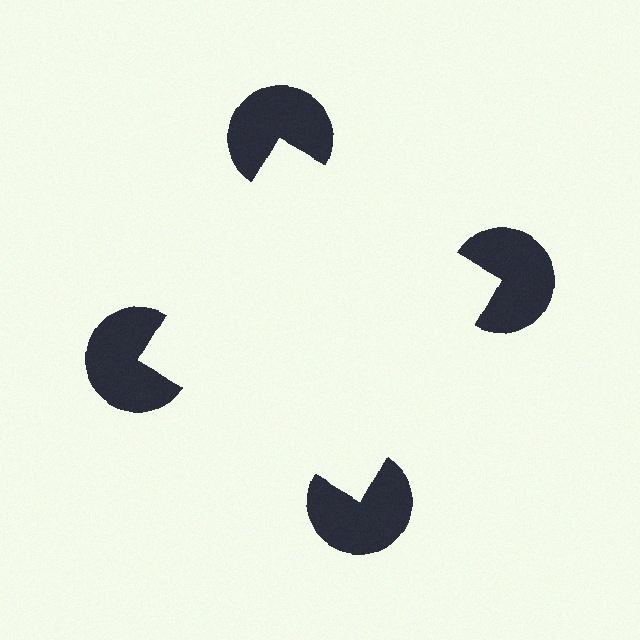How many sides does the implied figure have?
4 sides.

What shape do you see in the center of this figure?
An illusory square — its edges are inferred from the aligned wedge cuts in the pac-man discs, not physically drawn.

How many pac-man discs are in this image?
There are 4 — one at each vertex of the illusory square.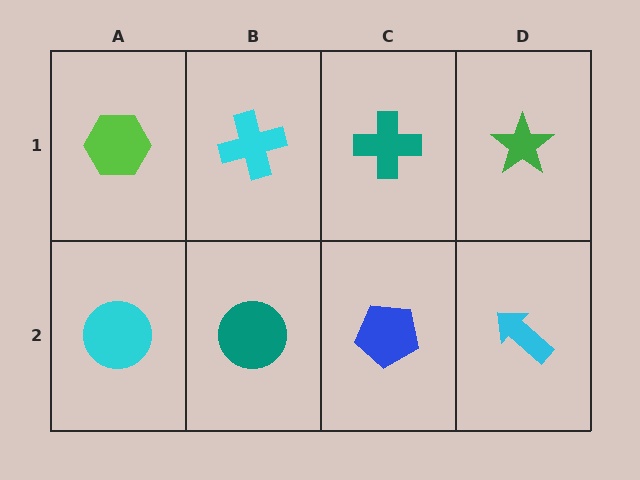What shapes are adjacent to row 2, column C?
A teal cross (row 1, column C), a teal circle (row 2, column B), a cyan arrow (row 2, column D).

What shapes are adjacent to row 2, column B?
A cyan cross (row 1, column B), a cyan circle (row 2, column A), a blue pentagon (row 2, column C).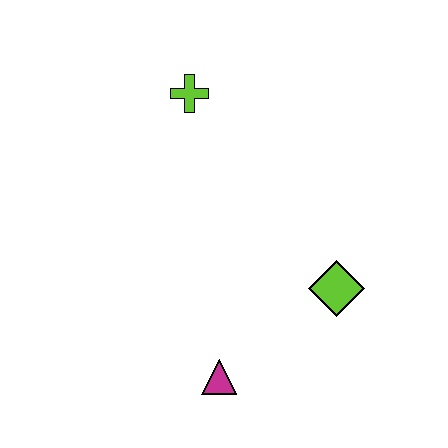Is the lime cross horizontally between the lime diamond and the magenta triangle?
No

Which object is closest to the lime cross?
The lime diamond is closest to the lime cross.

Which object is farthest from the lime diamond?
The lime cross is farthest from the lime diamond.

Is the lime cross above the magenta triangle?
Yes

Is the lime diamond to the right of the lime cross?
Yes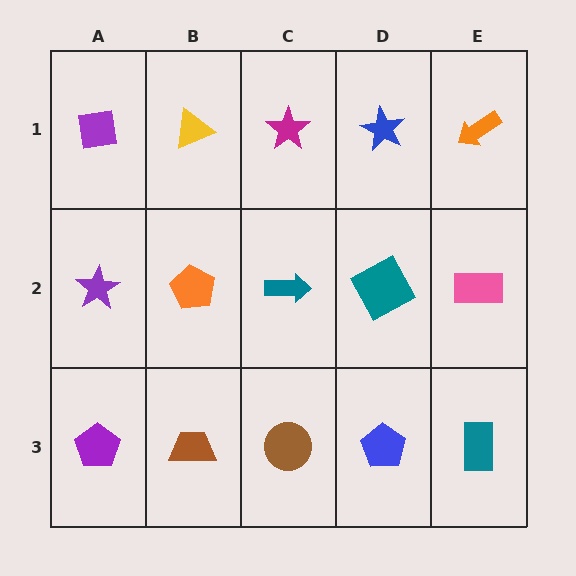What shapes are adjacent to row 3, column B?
An orange pentagon (row 2, column B), a purple pentagon (row 3, column A), a brown circle (row 3, column C).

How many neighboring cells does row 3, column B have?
3.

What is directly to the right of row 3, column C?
A blue pentagon.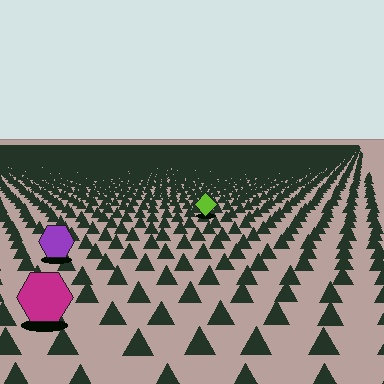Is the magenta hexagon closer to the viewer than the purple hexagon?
Yes. The magenta hexagon is closer — you can tell from the texture gradient: the ground texture is coarser near it.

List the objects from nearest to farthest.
From nearest to farthest: the magenta hexagon, the purple hexagon, the lime diamond.